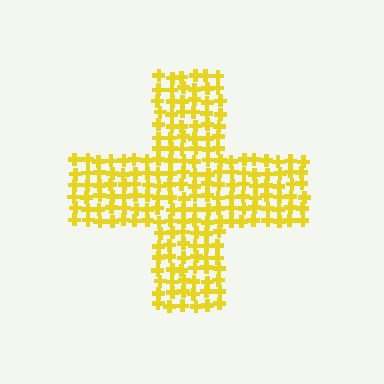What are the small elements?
The small elements are crosses.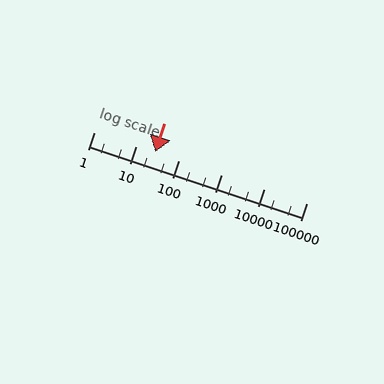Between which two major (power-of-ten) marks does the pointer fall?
The pointer is between 10 and 100.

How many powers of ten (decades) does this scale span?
The scale spans 5 decades, from 1 to 100000.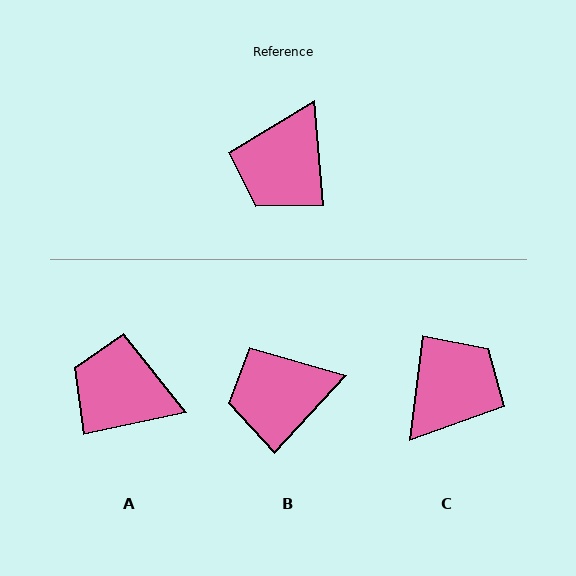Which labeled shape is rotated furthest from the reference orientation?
C, about 169 degrees away.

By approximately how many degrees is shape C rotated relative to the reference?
Approximately 169 degrees counter-clockwise.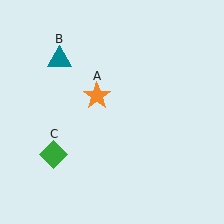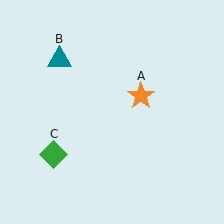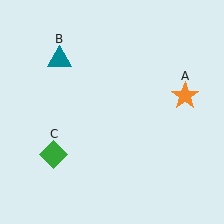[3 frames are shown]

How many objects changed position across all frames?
1 object changed position: orange star (object A).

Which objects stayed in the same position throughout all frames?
Teal triangle (object B) and green diamond (object C) remained stationary.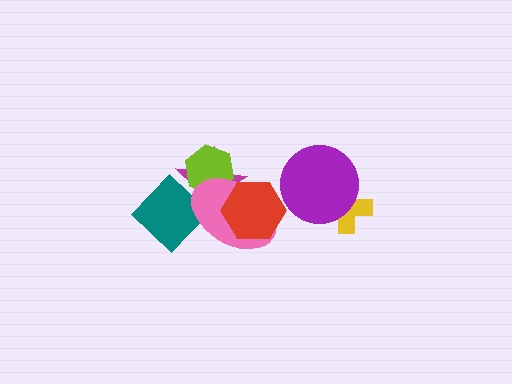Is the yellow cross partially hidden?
Yes, it is partially covered by another shape.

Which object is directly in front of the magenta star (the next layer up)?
The lime hexagon is directly in front of the magenta star.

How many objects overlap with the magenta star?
4 objects overlap with the magenta star.